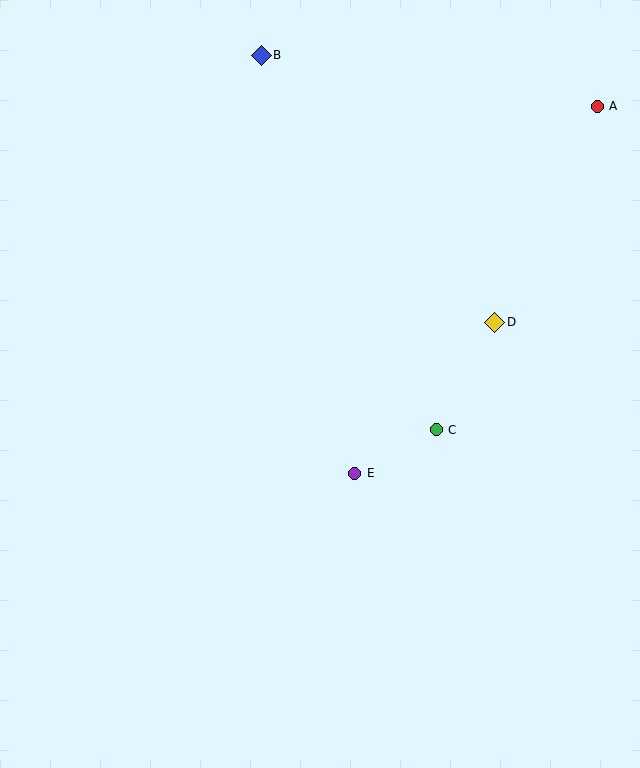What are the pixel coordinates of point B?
Point B is at (261, 55).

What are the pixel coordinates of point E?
Point E is at (355, 473).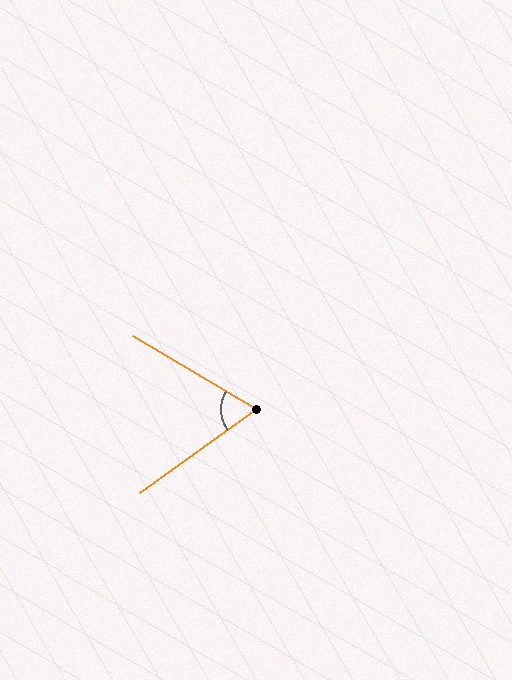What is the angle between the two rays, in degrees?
Approximately 67 degrees.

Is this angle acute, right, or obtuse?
It is acute.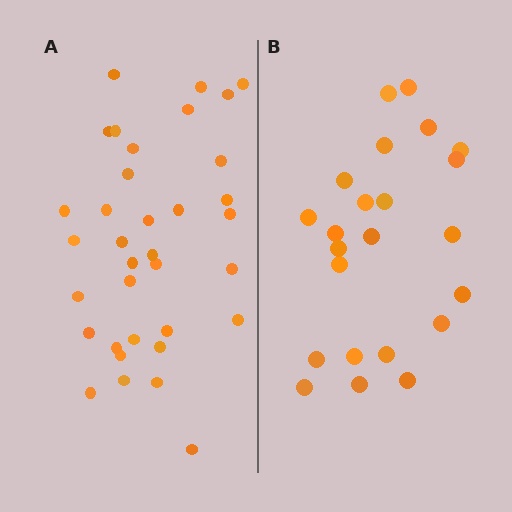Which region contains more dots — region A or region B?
Region A (the left region) has more dots.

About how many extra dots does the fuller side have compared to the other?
Region A has roughly 12 or so more dots than region B.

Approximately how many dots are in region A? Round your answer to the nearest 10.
About 40 dots. (The exact count is 35, which rounds to 40.)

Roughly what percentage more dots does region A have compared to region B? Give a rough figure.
About 50% more.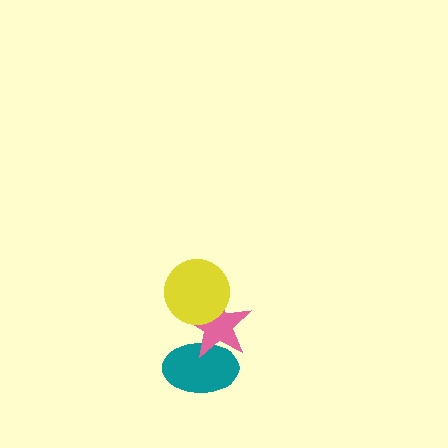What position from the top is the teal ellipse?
The teal ellipse is 3rd from the top.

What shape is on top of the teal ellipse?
The pink star is on top of the teal ellipse.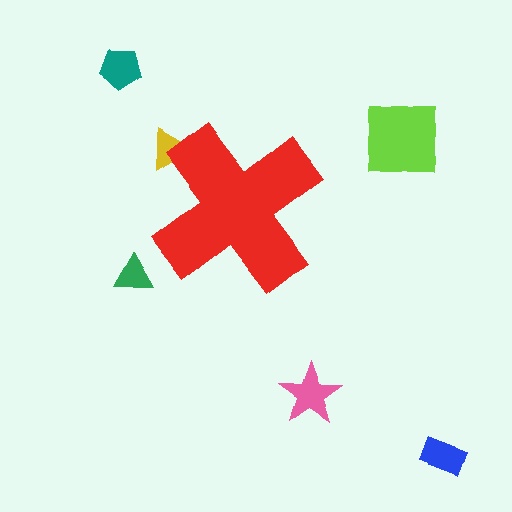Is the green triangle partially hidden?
No, the green triangle is fully visible.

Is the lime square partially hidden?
No, the lime square is fully visible.